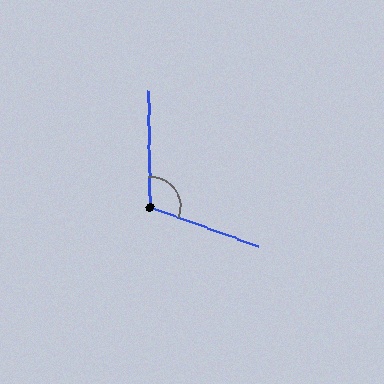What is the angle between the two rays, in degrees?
Approximately 111 degrees.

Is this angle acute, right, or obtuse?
It is obtuse.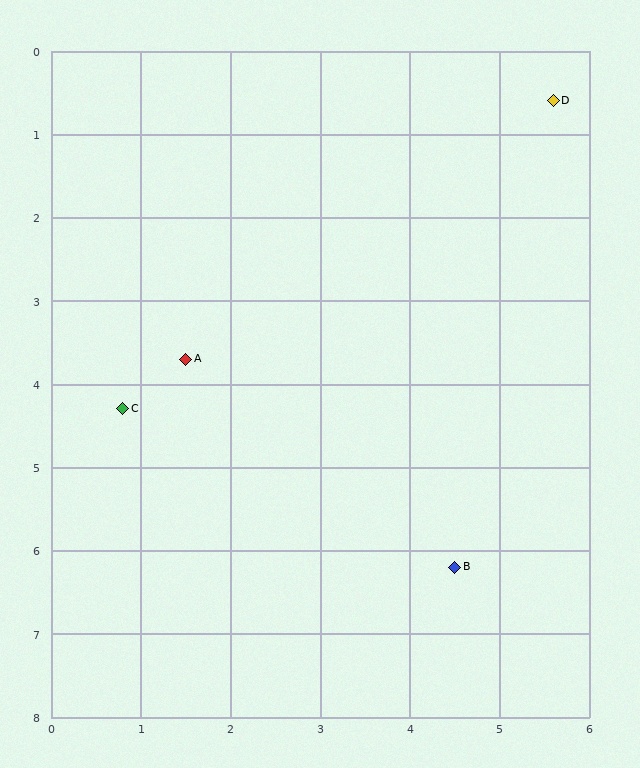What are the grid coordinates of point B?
Point B is at approximately (4.5, 6.2).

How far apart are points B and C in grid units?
Points B and C are about 4.2 grid units apart.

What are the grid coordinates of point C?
Point C is at approximately (0.8, 4.3).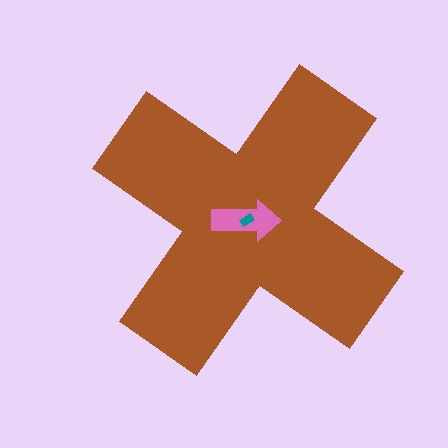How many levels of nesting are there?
3.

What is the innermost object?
The teal rectangle.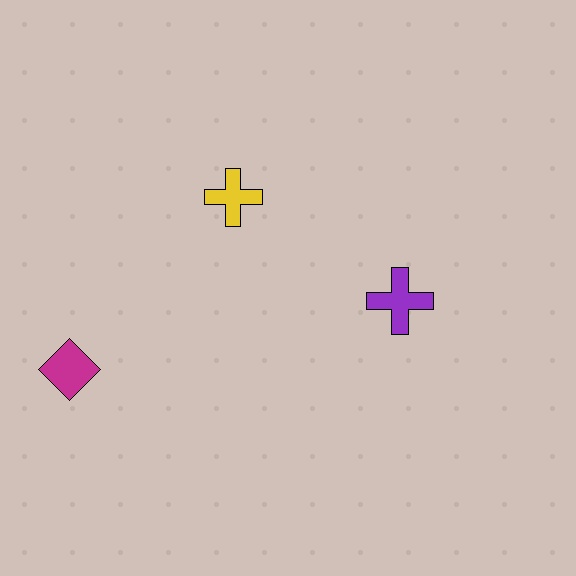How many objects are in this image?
There are 3 objects.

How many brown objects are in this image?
There are no brown objects.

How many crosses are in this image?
There are 2 crosses.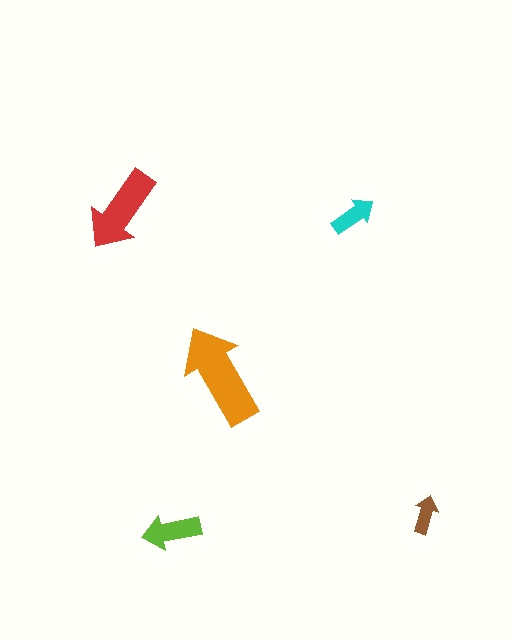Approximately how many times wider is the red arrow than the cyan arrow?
About 2 times wider.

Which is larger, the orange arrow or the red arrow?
The orange one.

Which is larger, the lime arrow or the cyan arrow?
The lime one.